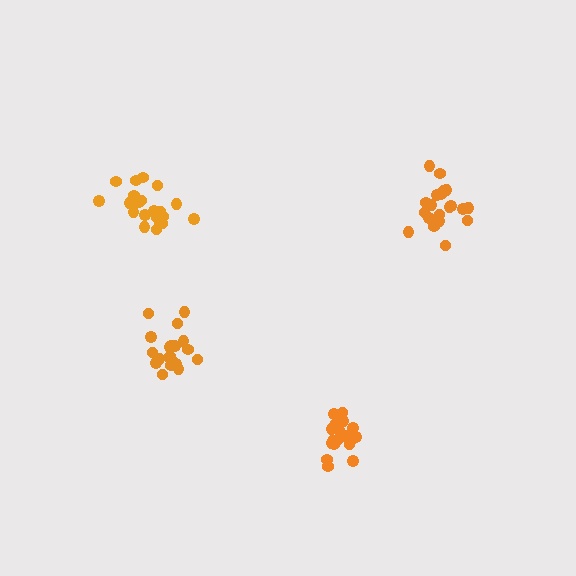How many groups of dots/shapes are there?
There are 4 groups.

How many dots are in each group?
Group 1: 21 dots, Group 2: 20 dots, Group 3: 20 dots, Group 4: 20 dots (81 total).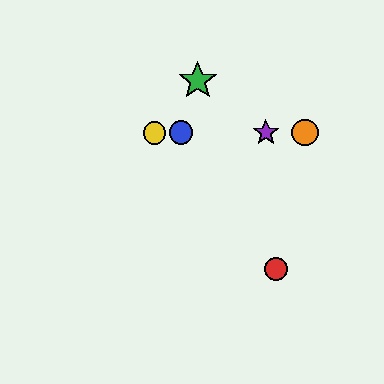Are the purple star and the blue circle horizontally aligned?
Yes, both are at y≈133.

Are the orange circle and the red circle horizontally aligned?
No, the orange circle is at y≈133 and the red circle is at y≈269.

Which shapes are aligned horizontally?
The blue circle, the yellow circle, the purple star, the orange circle are aligned horizontally.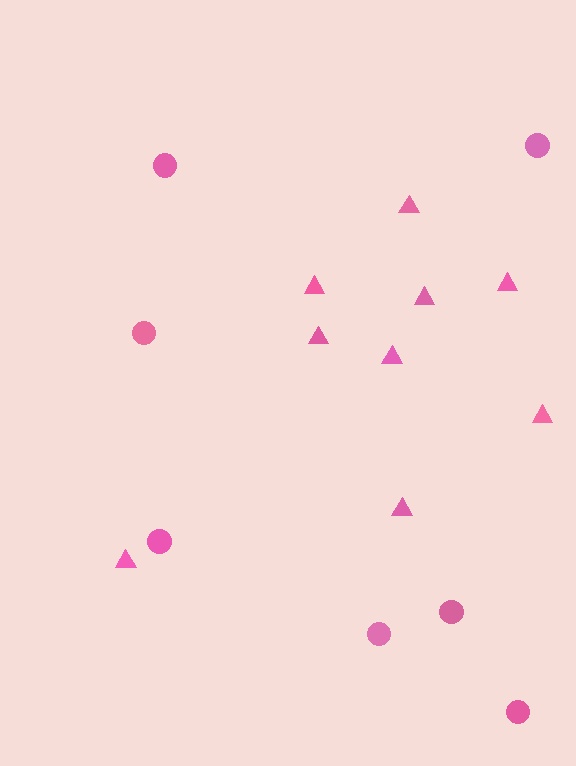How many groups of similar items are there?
There are 2 groups: one group of triangles (9) and one group of circles (7).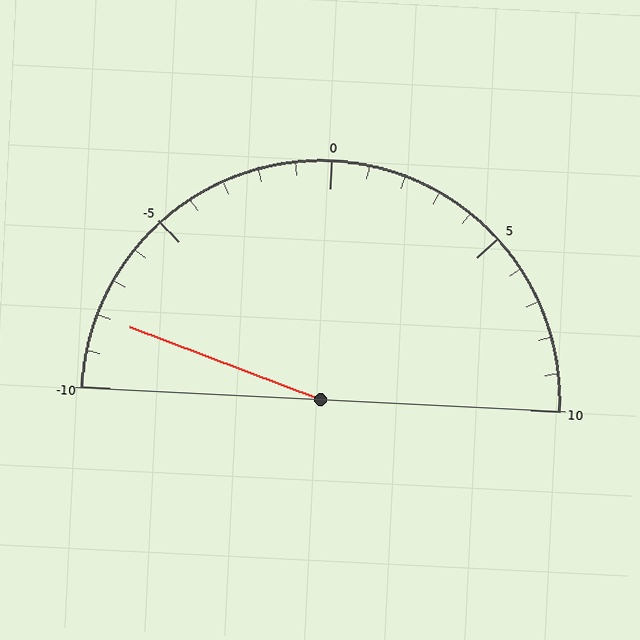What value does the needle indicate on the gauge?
The needle indicates approximately -8.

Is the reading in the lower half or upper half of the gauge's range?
The reading is in the lower half of the range (-10 to 10).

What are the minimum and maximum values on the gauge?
The gauge ranges from -10 to 10.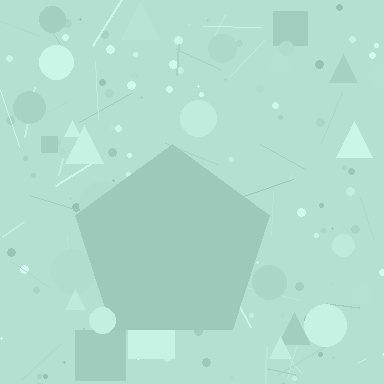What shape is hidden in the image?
A pentagon is hidden in the image.